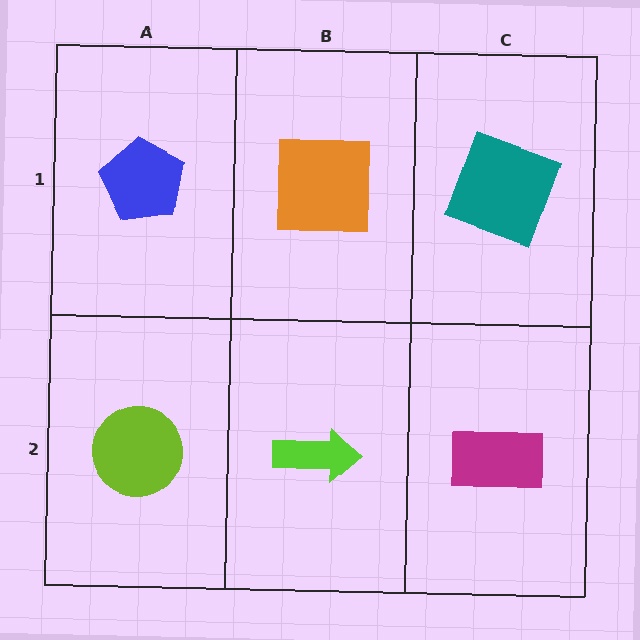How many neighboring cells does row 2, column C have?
2.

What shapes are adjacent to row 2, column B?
An orange square (row 1, column B), a lime circle (row 2, column A), a magenta rectangle (row 2, column C).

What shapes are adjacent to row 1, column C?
A magenta rectangle (row 2, column C), an orange square (row 1, column B).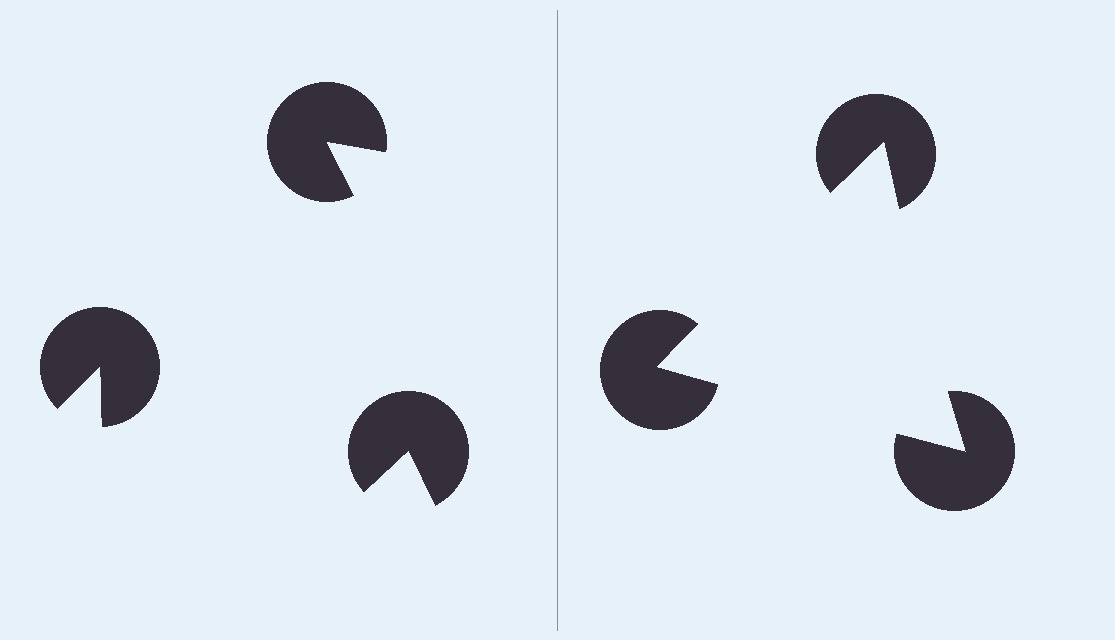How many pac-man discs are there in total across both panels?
6 — 3 on each side.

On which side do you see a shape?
An illusory triangle appears on the right side. On the left side the wedge cuts are rotated, so no coherent shape forms.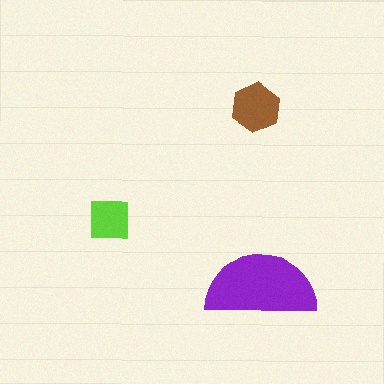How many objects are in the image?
There are 3 objects in the image.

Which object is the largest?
The purple semicircle.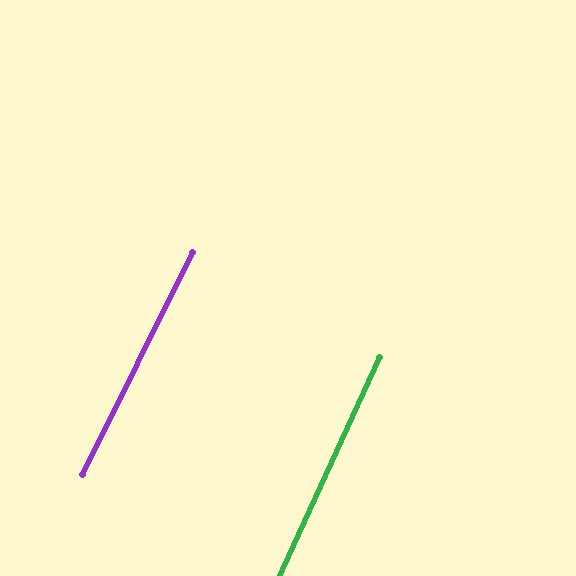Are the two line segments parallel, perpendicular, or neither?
Parallel — their directions differ by only 1.8°.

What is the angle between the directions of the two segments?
Approximately 2 degrees.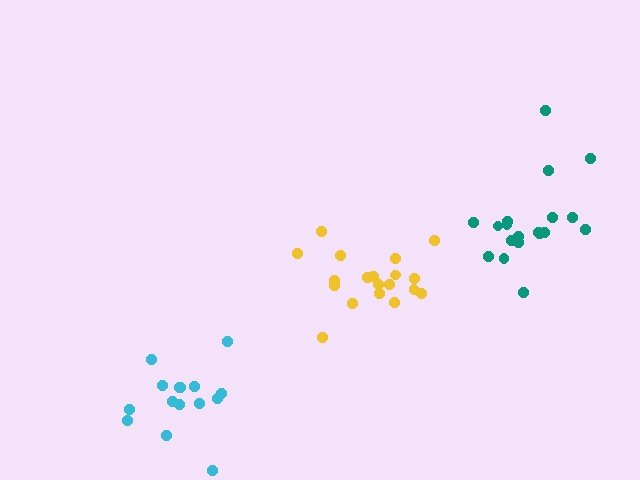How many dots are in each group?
Group 1: 19 dots, Group 2: 15 dots, Group 3: 19 dots (53 total).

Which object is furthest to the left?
The cyan cluster is leftmost.